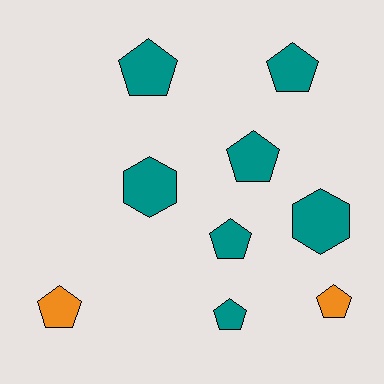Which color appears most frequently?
Teal, with 7 objects.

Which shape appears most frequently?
Pentagon, with 7 objects.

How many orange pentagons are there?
There are 2 orange pentagons.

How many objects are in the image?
There are 9 objects.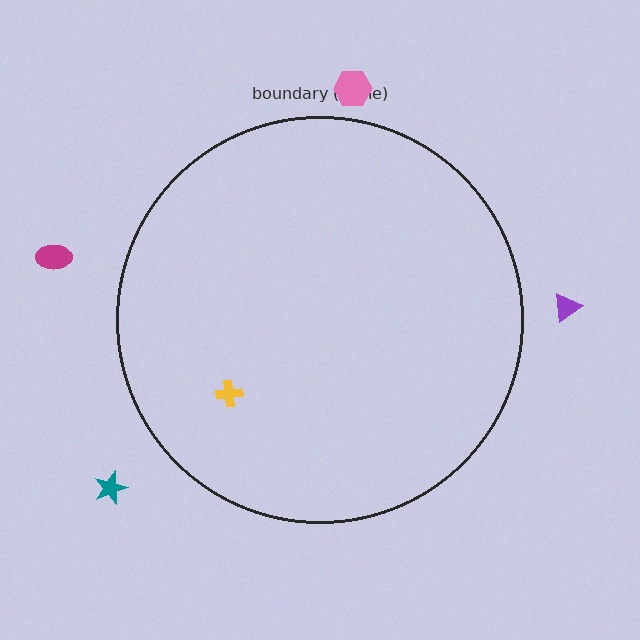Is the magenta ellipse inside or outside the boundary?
Outside.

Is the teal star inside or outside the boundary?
Outside.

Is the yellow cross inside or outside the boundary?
Inside.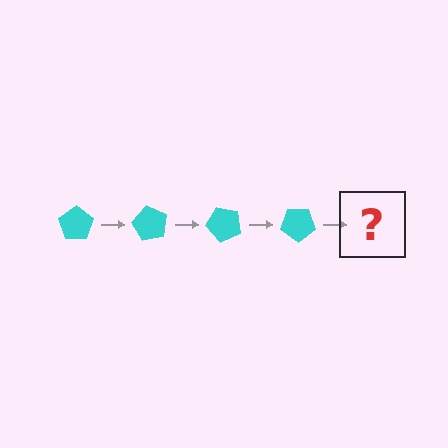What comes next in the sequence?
The next element should be a cyan pentagon rotated 240 degrees.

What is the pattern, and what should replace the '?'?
The pattern is that the pentagon rotates 60 degrees each step. The '?' should be a cyan pentagon rotated 240 degrees.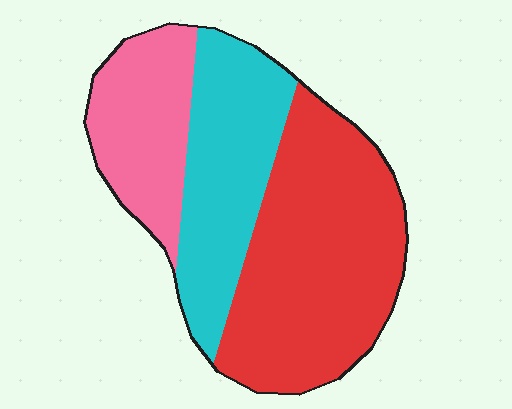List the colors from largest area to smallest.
From largest to smallest: red, cyan, pink.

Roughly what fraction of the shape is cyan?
Cyan takes up between a sixth and a third of the shape.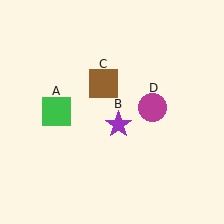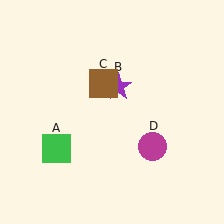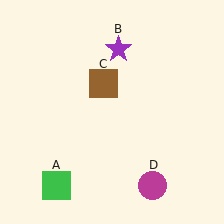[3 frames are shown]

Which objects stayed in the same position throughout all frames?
Brown square (object C) remained stationary.